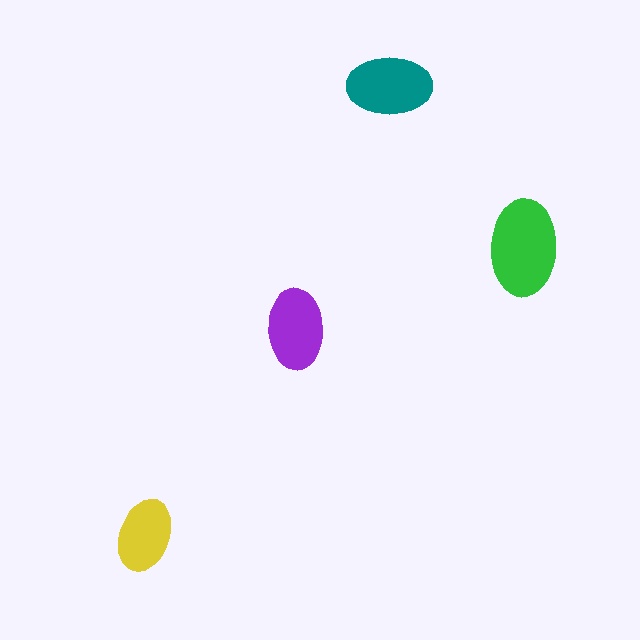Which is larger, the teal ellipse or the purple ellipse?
The teal one.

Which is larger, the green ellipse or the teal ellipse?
The green one.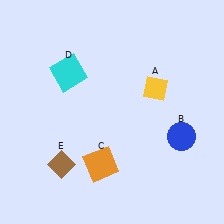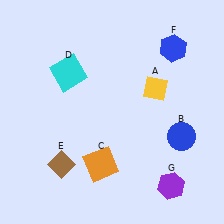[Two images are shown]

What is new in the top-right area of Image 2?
A blue hexagon (F) was added in the top-right area of Image 2.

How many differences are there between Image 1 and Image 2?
There are 2 differences between the two images.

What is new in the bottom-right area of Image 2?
A purple hexagon (G) was added in the bottom-right area of Image 2.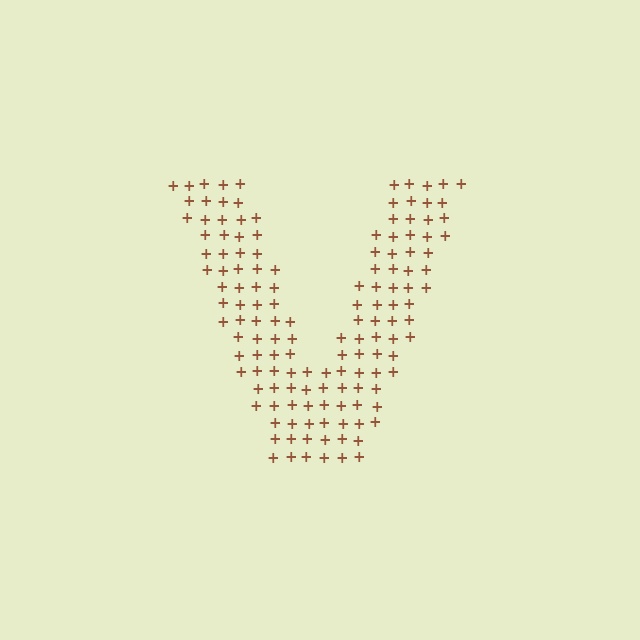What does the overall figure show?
The overall figure shows the letter V.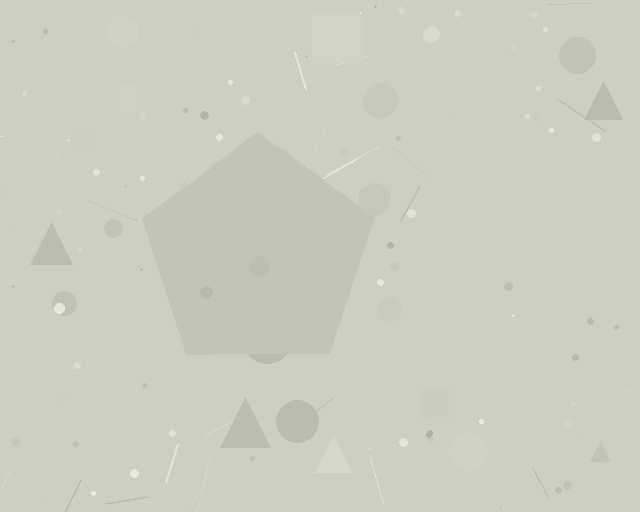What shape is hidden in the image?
A pentagon is hidden in the image.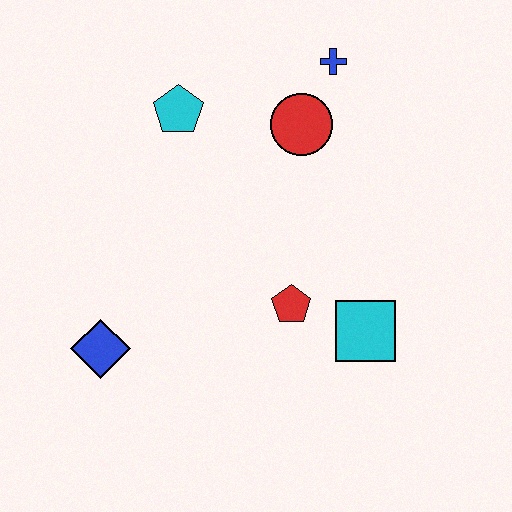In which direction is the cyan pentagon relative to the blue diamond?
The cyan pentagon is above the blue diamond.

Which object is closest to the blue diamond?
The red pentagon is closest to the blue diamond.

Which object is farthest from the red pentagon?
The blue cross is farthest from the red pentagon.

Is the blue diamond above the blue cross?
No